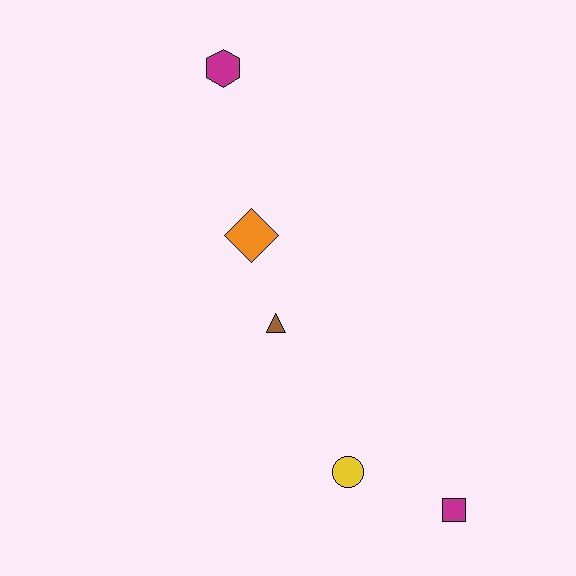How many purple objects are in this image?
There are no purple objects.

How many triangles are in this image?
There is 1 triangle.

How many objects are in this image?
There are 5 objects.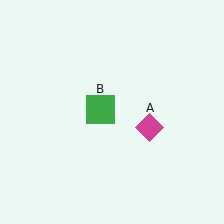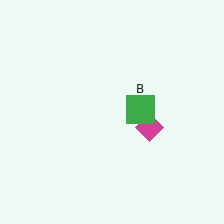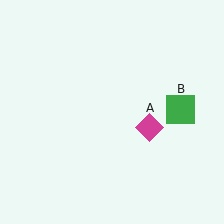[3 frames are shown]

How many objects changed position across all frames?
1 object changed position: green square (object B).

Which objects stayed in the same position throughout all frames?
Magenta diamond (object A) remained stationary.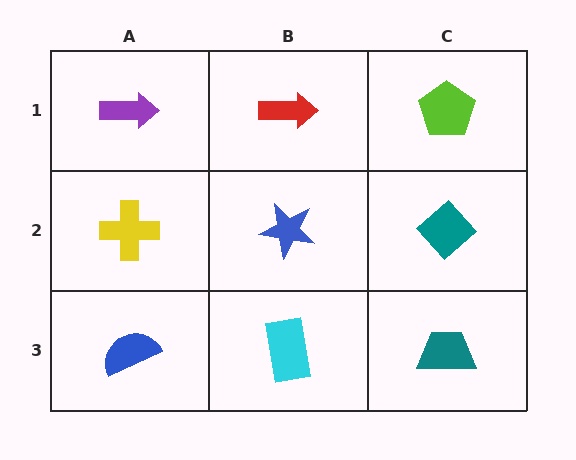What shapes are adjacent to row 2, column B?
A red arrow (row 1, column B), a cyan rectangle (row 3, column B), a yellow cross (row 2, column A), a teal diamond (row 2, column C).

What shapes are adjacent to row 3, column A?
A yellow cross (row 2, column A), a cyan rectangle (row 3, column B).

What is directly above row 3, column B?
A blue star.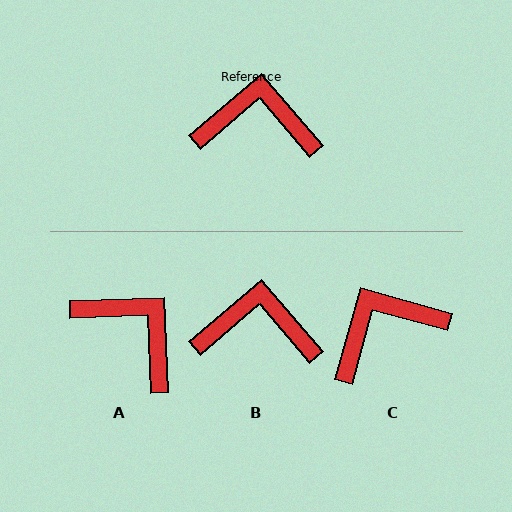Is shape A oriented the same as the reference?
No, it is off by about 38 degrees.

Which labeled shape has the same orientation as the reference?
B.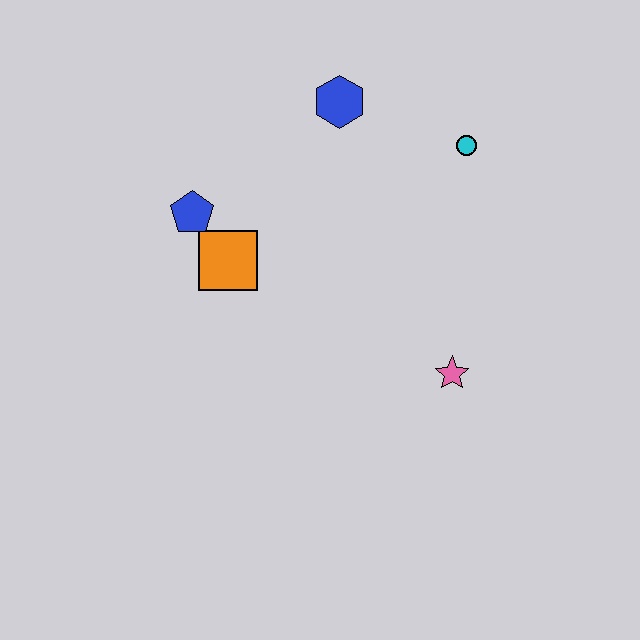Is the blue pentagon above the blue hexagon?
No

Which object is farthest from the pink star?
The blue pentagon is farthest from the pink star.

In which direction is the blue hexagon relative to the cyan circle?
The blue hexagon is to the left of the cyan circle.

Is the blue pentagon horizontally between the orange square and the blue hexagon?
No